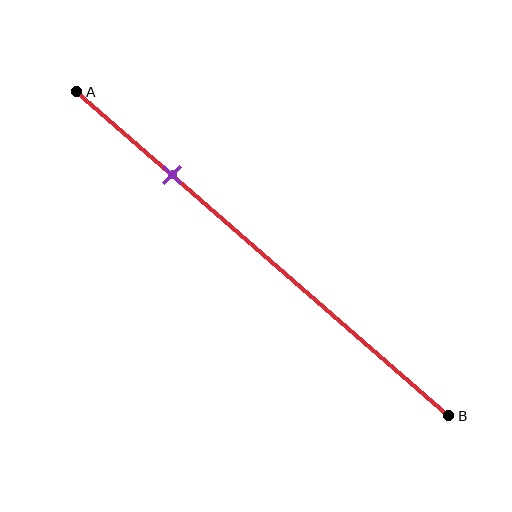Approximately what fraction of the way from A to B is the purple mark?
The purple mark is approximately 25% of the way from A to B.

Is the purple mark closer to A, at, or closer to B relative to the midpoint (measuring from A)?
The purple mark is closer to point A than the midpoint of segment AB.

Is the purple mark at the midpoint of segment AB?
No, the mark is at about 25% from A, not at the 50% midpoint.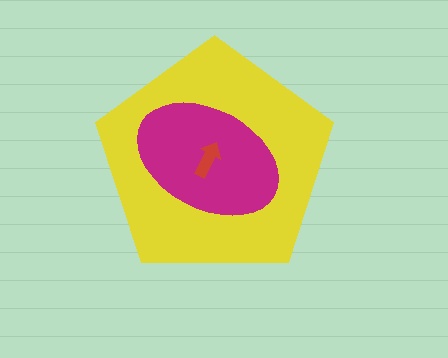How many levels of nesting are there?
3.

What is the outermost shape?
The yellow pentagon.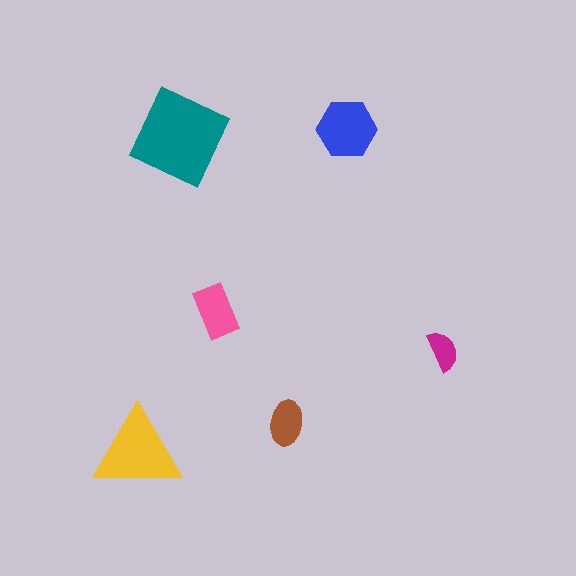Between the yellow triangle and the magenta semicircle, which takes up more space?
The yellow triangle.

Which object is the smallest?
The magenta semicircle.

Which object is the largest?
The teal square.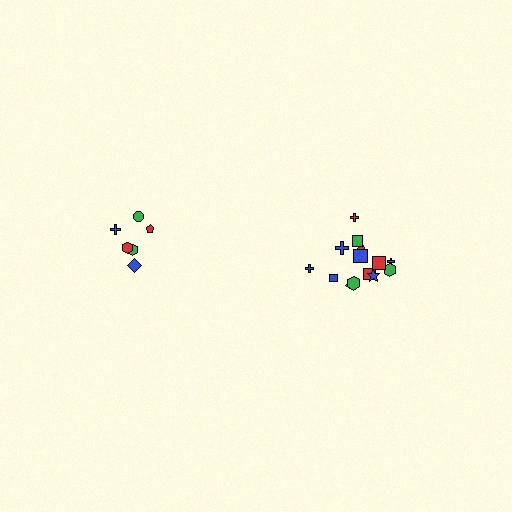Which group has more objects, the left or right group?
The right group.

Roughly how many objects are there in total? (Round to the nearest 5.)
Roughly 20 objects in total.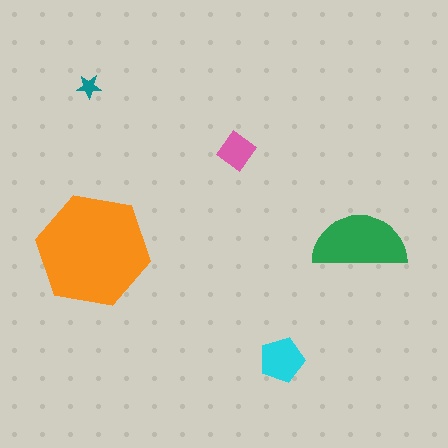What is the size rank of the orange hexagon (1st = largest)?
1st.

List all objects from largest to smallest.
The orange hexagon, the green semicircle, the cyan pentagon, the pink diamond, the teal star.